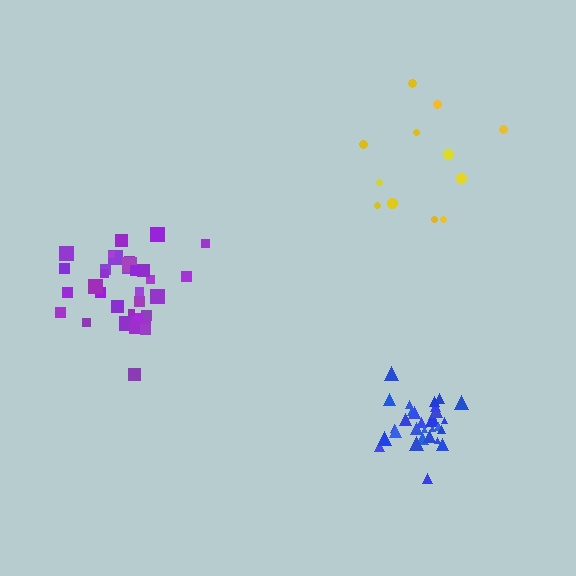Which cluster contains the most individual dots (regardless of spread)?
Purple (33).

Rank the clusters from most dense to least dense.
blue, purple, yellow.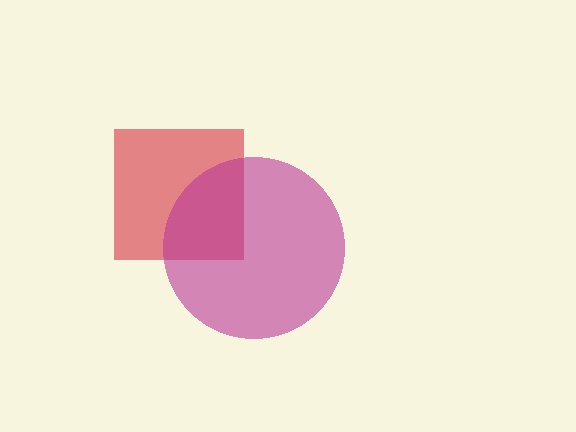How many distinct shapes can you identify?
There are 2 distinct shapes: a red square, a magenta circle.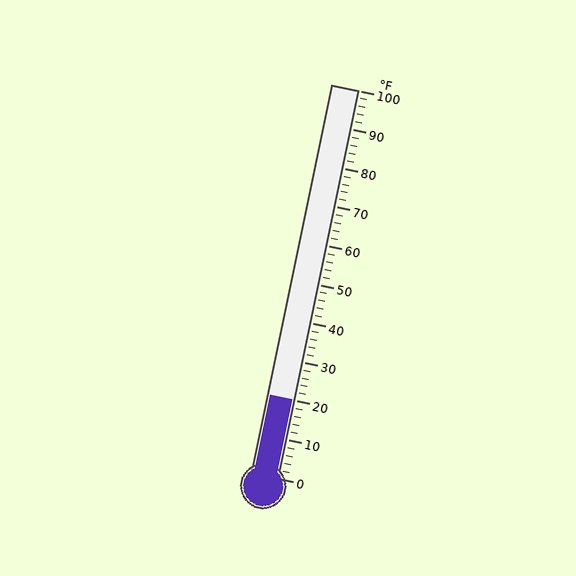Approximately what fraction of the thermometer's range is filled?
The thermometer is filled to approximately 20% of its range.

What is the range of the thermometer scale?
The thermometer scale ranges from 0°F to 100°F.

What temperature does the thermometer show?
The thermometer shows approximately 20°F.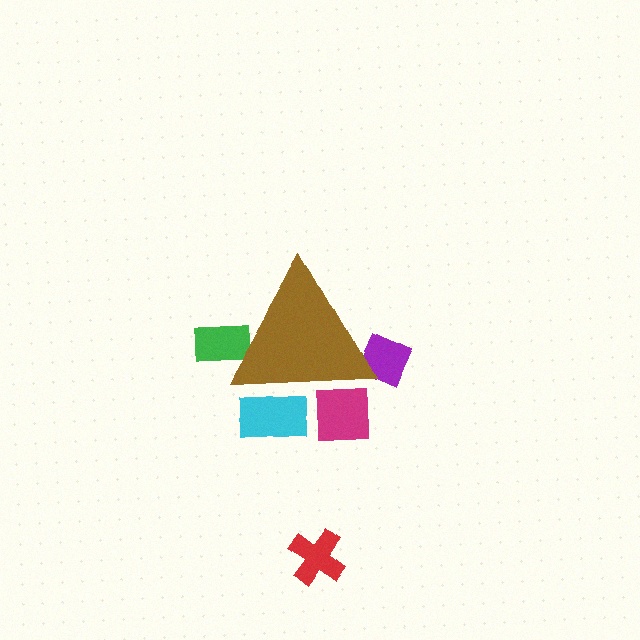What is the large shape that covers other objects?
A brown triangle.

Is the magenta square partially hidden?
Yes, the magenta square is partially hidden behind the brown triangle.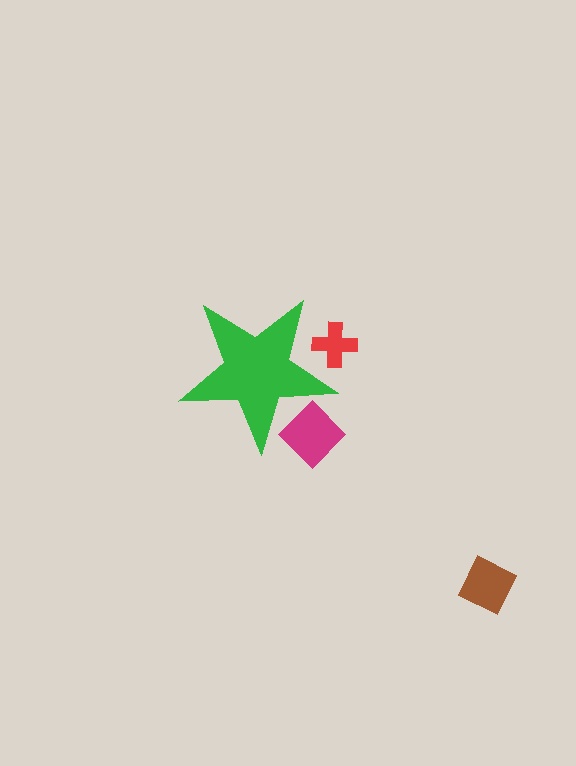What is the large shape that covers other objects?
A green star.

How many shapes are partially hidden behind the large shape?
2 shapes are partially hidden.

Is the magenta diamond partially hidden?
Yes, the magenta diamond is partially hidden behind the green star.